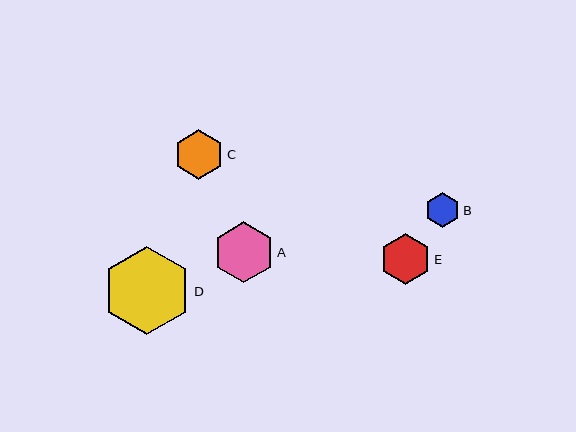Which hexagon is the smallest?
Hexagon B is the smallest with a size of approximately 35 pixels.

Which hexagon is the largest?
Hexagon D is the largest with a size of approximately 88 pixels.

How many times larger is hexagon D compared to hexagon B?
Hexagon D is approximately 2.5 times the size of hexagon B.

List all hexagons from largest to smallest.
From largest to smallest: D, A, E, C, B.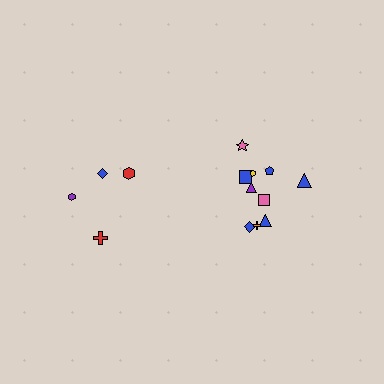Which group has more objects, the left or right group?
The right group.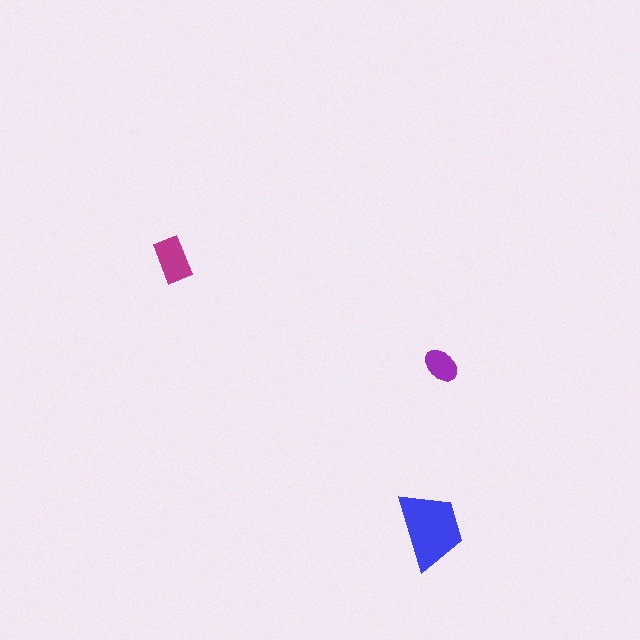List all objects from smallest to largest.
The purple ellipse, the magenta rectangle, the blue trapezoid.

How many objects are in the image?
There are 3 objects in the image.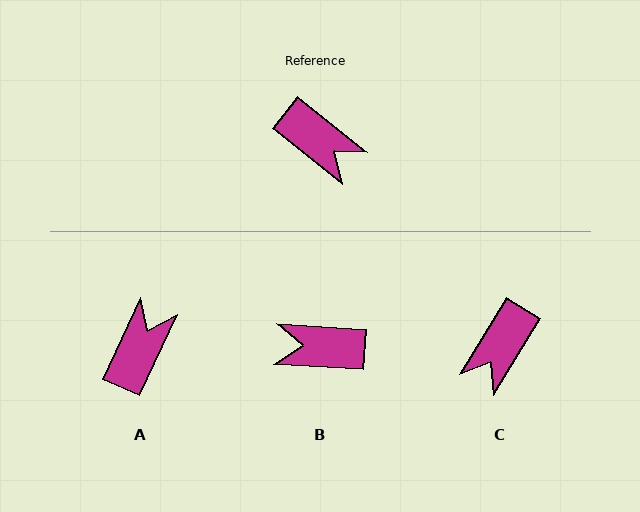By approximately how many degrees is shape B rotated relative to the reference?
Approximately 145 degrees clockwise.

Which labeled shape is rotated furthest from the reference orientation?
B, about 145 degrees away.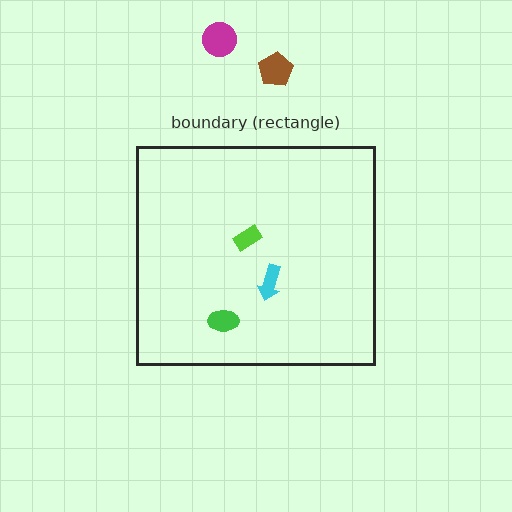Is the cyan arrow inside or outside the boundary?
Inside.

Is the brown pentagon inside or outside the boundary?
Outside.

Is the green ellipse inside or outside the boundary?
Inside.